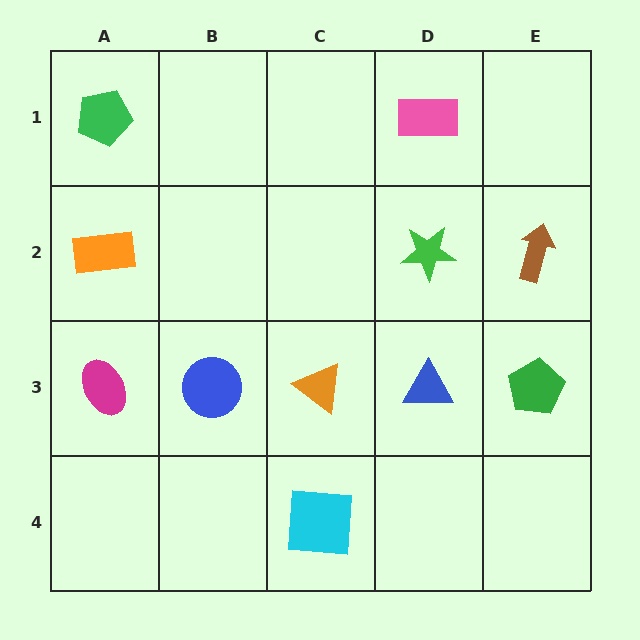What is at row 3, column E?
A green pentagon.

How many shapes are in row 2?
3 shapes.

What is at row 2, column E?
A brown arrow.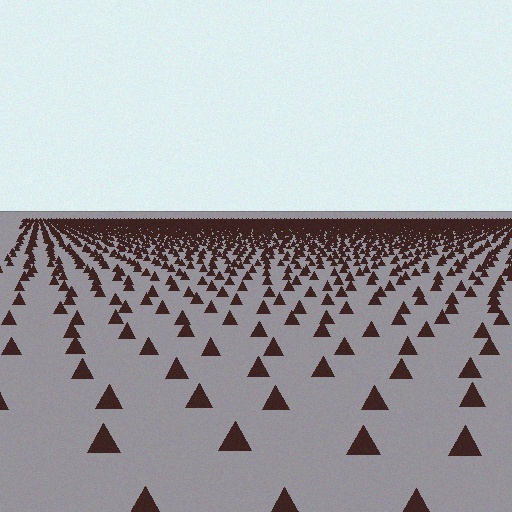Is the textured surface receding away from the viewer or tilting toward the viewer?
The surface is receding away from the viewer. Texture elements get smaller and denser toward the top.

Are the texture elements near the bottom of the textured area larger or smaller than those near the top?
Larger. Near the bottom, elements are closer to the viewer and appear at a bigger on-screen size.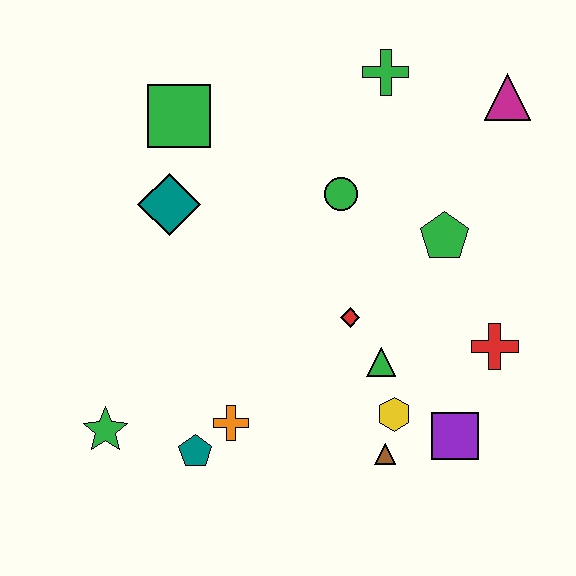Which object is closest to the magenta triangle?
The green cross is closest to the magenta triangle.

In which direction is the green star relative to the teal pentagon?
The green star is to the left of the teal pentagon.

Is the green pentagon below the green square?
Yes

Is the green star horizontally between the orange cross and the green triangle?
No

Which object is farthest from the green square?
The purple square is farthest from the green square.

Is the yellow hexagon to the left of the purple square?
Yes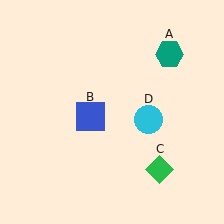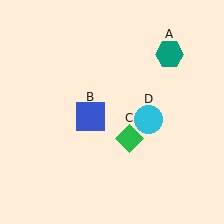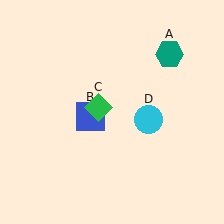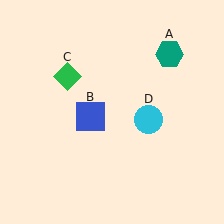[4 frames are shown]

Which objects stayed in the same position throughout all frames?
Teal hexagon (object A) and blue square (object B) and cyan circle (object D) remained stationary.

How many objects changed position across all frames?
1 object changed position: green diamond (object C).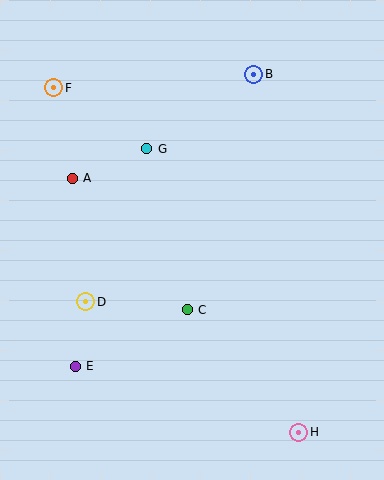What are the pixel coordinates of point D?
Point D is at (86, 302).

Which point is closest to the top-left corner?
Point F is closest to the top-left corner.